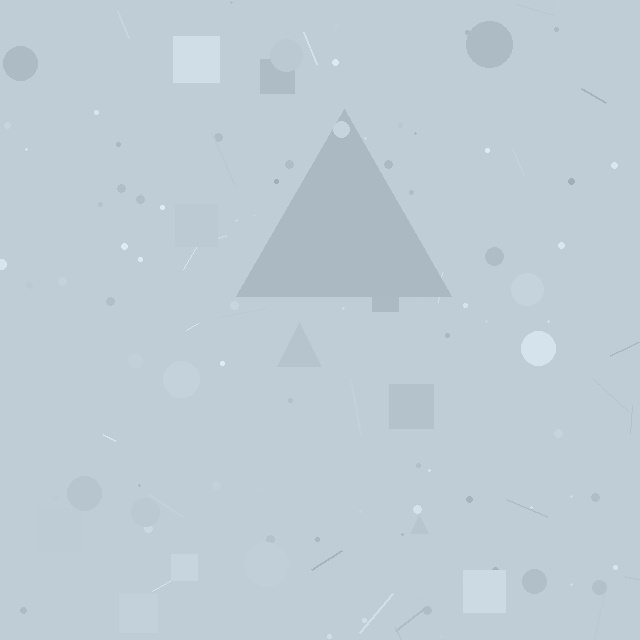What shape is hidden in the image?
A triangle is hidden in the image.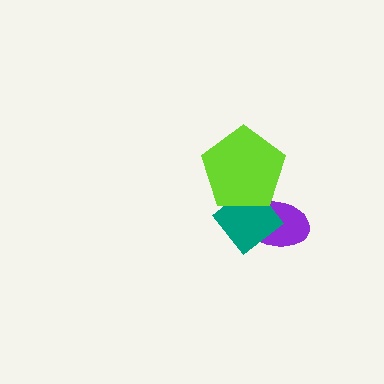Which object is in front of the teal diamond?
The lime pentagon is in front of the teal diamond.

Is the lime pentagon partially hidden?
No, no other shape covers it.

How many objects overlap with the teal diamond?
2 objects overlap with the teal diamond.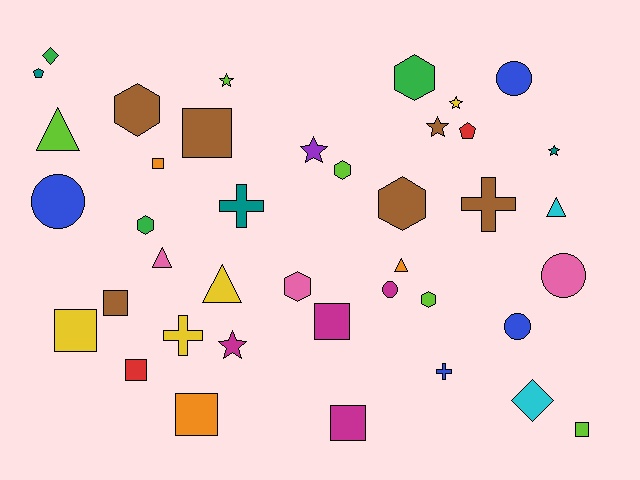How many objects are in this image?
There are 40 objects.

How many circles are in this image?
There are 5 circles.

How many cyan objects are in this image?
There are 2 cyan objects.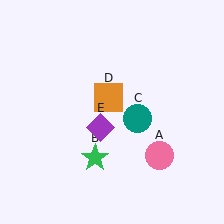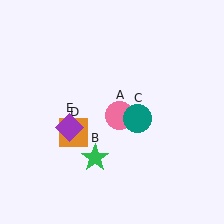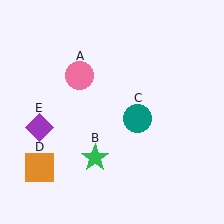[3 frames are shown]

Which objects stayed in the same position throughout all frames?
Green star (object B) and teal circle (object C) remained stationary.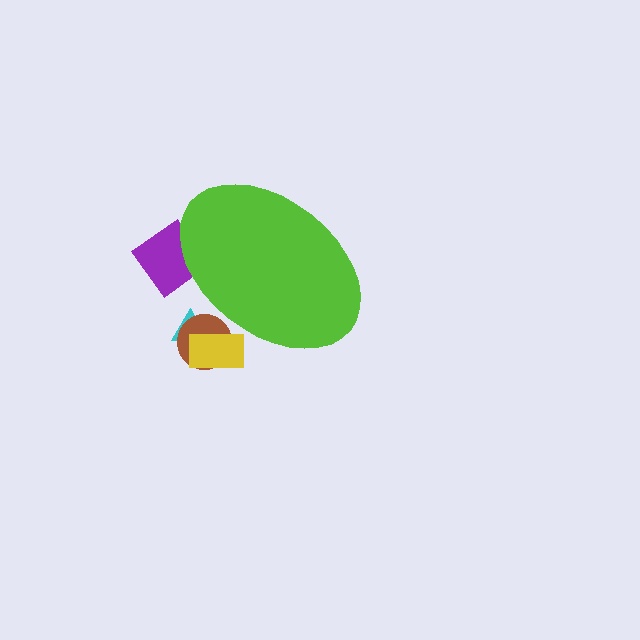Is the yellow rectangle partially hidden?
Yes, the yellow rectangle is partially hidden behind the lime ellipse.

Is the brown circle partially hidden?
Yes, the brown circle is partially hidden behind the lime ellipse.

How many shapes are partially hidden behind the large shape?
4 shapes are partially hidden.